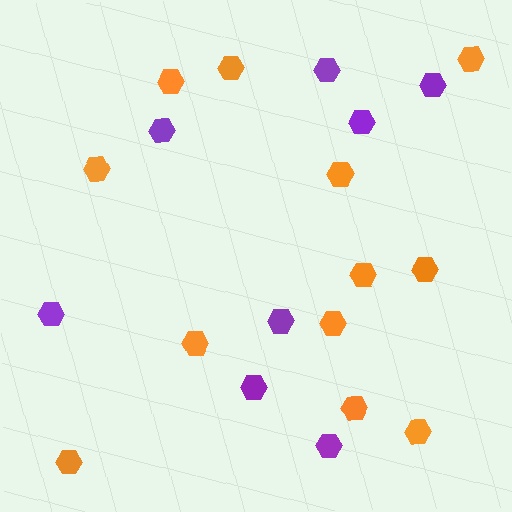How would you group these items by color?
There are 2 groups: one group of orange hexagons (12) and one group of purple hexagons (8).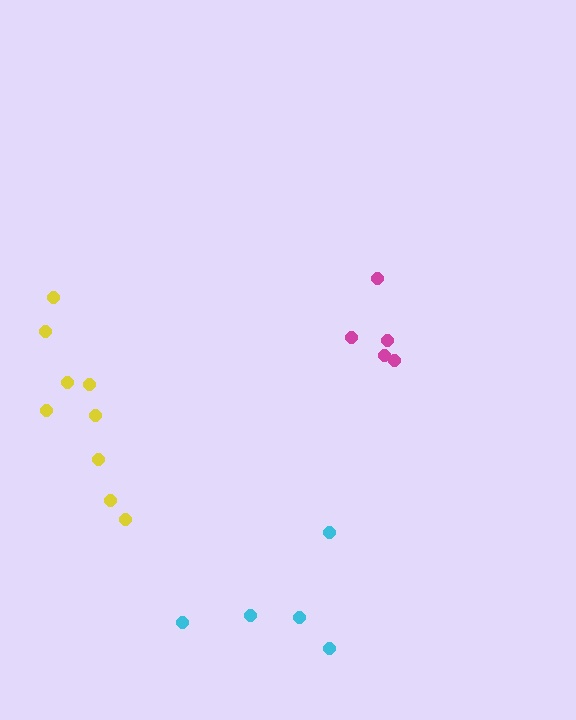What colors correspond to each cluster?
The clusters are colored: magenta, yellow, cyan.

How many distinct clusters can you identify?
There are 3 distinct clusters.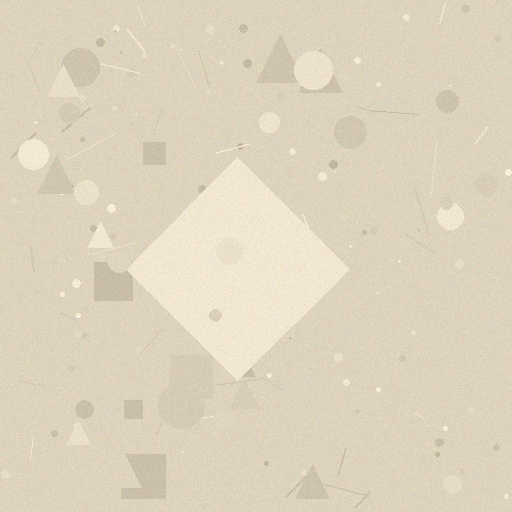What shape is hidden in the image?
A diamond is hidden in the image.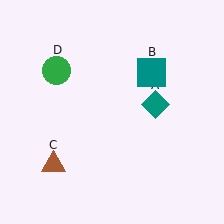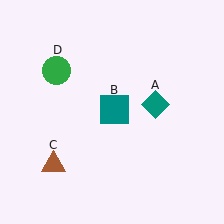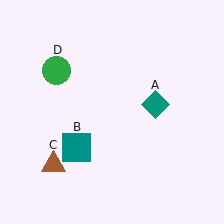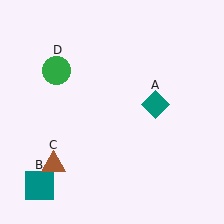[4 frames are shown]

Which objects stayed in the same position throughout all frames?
Teal diamond (object A) and brown triangle (object C) and green circle (object D) remained stationary.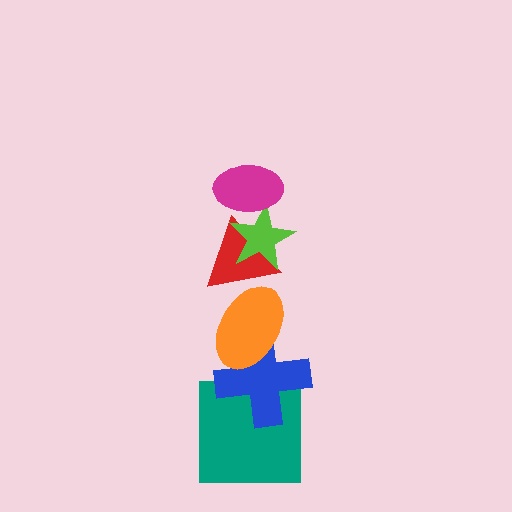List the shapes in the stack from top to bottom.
From top to bottom: the magenta ellipse, the lime star, the red triangle, the orange ellipse, the blue cross, the teal square.